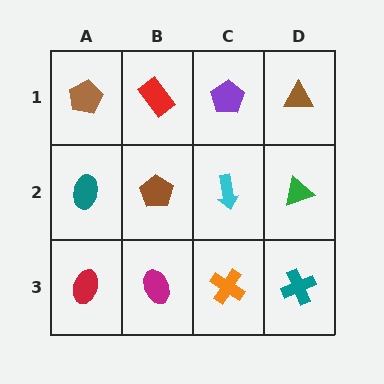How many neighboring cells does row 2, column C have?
4.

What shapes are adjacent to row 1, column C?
A cyan arrow (row 2, column C), a red rectangle (row 1, column B), a brown triangle (row 1, column D).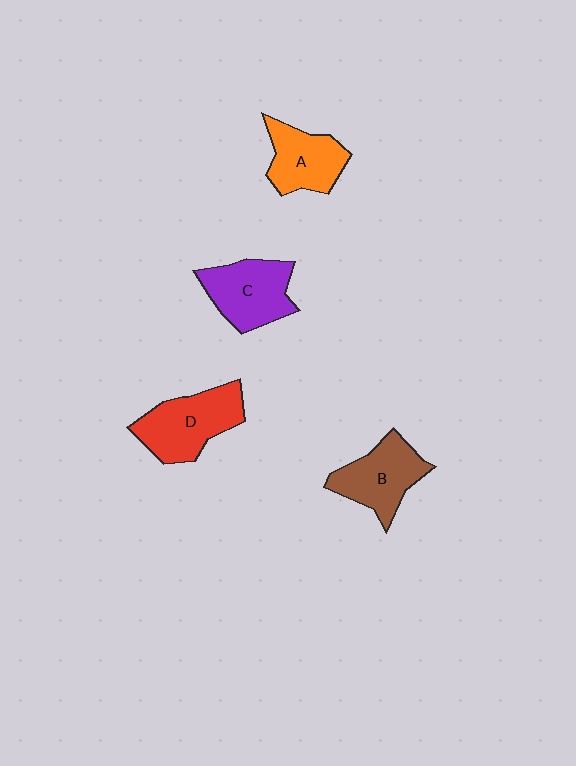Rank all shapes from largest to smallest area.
From largest to smallest: D (red), C (purple), B (brown), A (orange).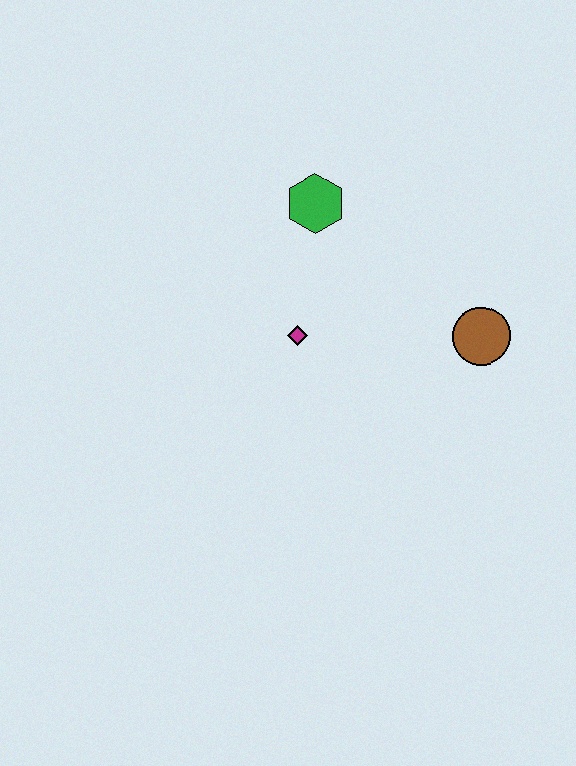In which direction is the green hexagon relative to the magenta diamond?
The green hexagon is above the magenta diamond.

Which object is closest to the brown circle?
The magenta diamond is closest to the brown circle.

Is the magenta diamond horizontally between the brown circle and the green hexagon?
No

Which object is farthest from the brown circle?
The green hexagon is farthest from the brown circle.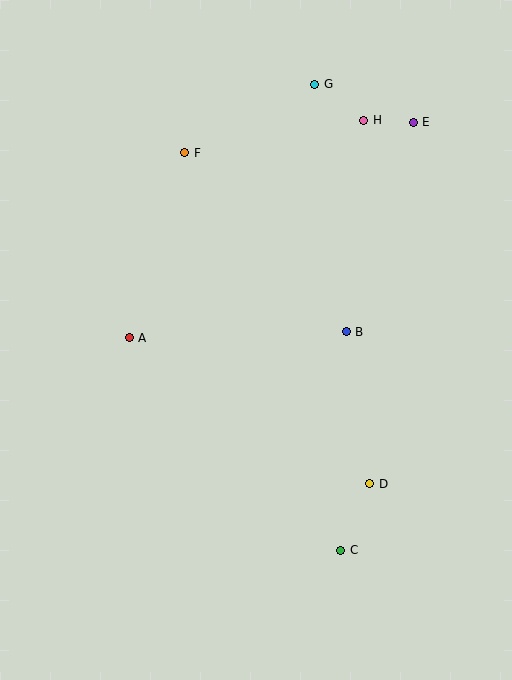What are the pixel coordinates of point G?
Point G is at (315, 85).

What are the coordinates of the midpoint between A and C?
The midpoint between A and C is at (235, 444).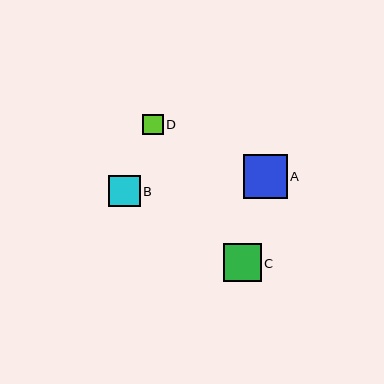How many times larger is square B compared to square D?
Square B is approximately 1.6 times the size of square D.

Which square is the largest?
Square A is the largest with a size of approximately 43 pixels.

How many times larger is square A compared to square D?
Square A is approximately 2.1 times the size of square D.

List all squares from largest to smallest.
From largest to smallest: A, C, B, D.